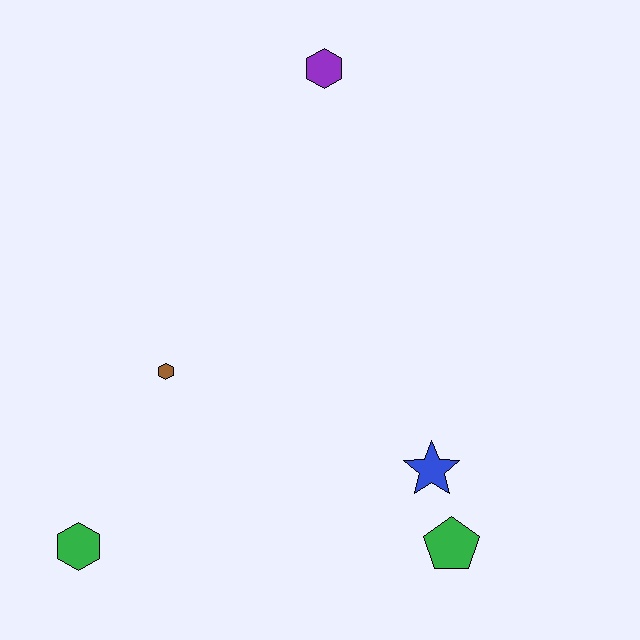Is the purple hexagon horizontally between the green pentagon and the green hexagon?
Yes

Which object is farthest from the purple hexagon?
The green hexagon is farthest from the purple hexagon.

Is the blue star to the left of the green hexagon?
No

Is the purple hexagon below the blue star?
No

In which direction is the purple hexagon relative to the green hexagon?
The purple hexagon is above the green hexagon.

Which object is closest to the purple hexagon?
The brown hexagon is closest to the purple hexagon.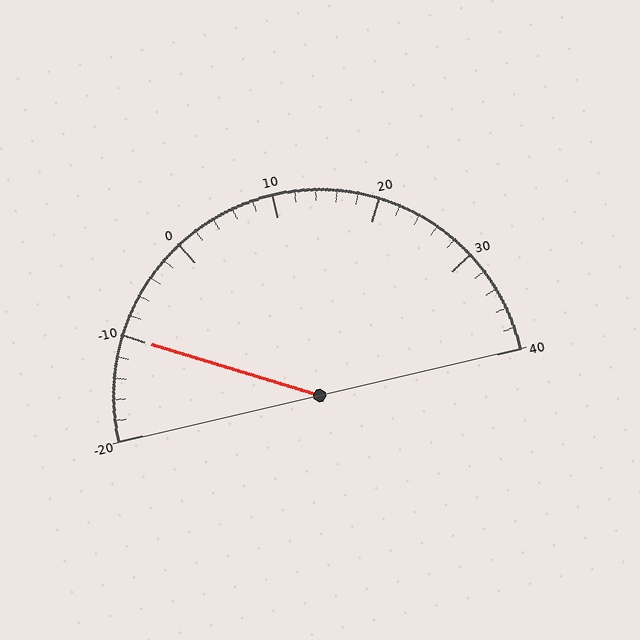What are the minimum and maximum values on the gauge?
The gauge ranges from -20 to 40.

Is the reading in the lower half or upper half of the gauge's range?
The reading is in the lower half of the range (-20 to 40).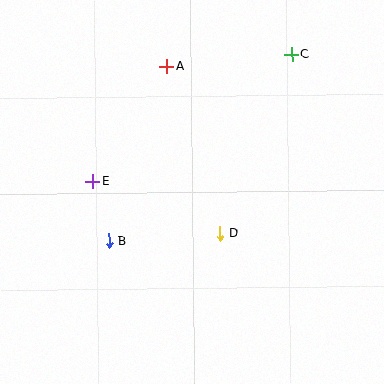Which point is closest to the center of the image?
Point D at (220, 233) is closest to the center.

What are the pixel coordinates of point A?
Point A is at (166, 66).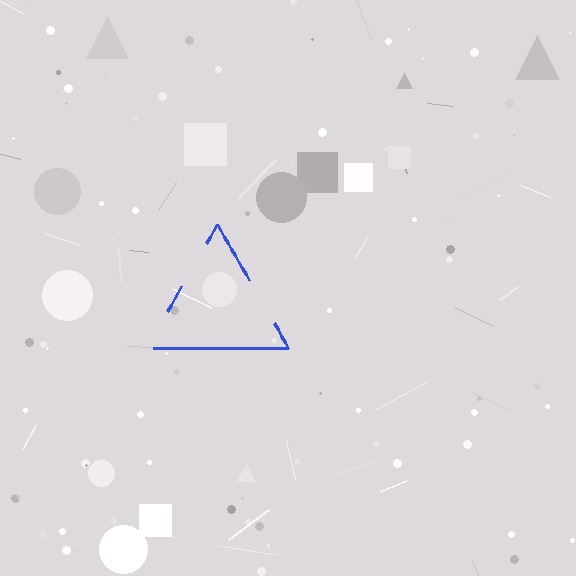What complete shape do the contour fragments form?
The contour fragments form a triangle.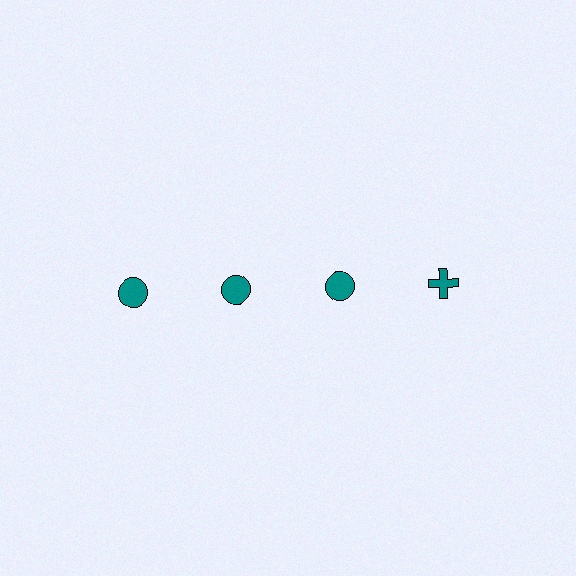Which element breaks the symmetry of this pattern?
The teal cross in the top row, second from right column breaks the symmetry. All other shapes are teal circles.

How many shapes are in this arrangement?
There are 4 shapes arranged in a grid pattern.